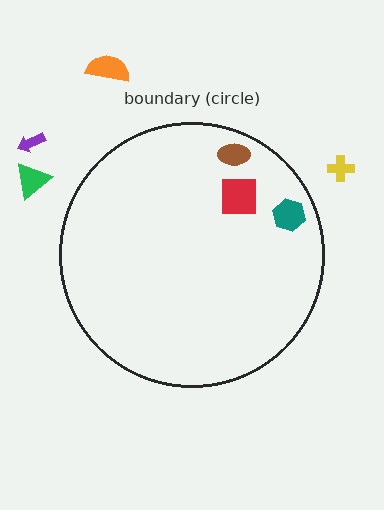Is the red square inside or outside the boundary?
Inside.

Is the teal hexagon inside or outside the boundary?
Inside.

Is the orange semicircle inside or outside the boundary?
Outside.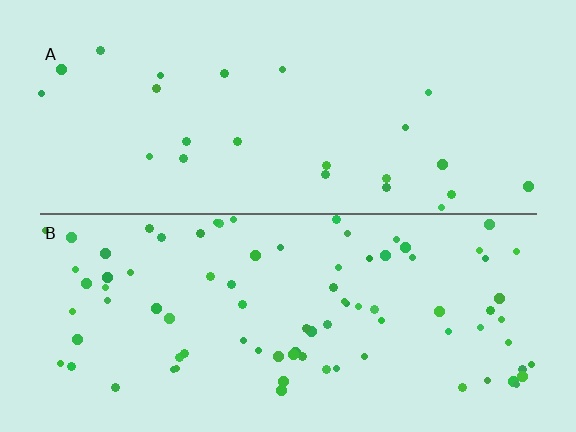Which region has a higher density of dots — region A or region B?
B (the bottom).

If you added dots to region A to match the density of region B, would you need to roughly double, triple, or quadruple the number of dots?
Approximately quadruple.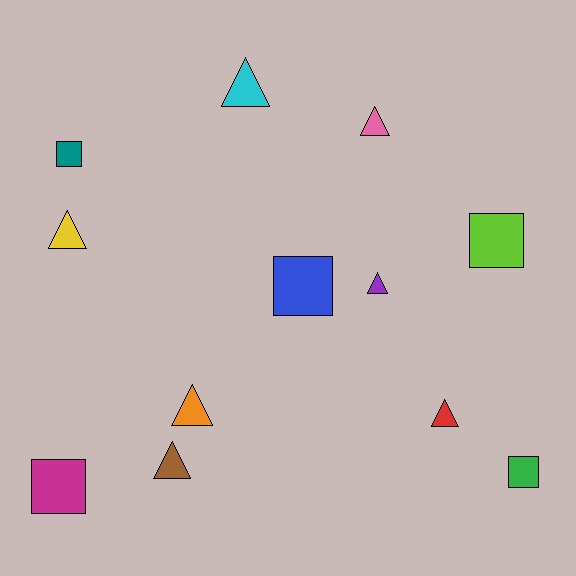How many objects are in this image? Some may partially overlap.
There are 12 objects.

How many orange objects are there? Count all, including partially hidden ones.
There is 1 orange object.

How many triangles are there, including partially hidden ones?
There are 7 triangles.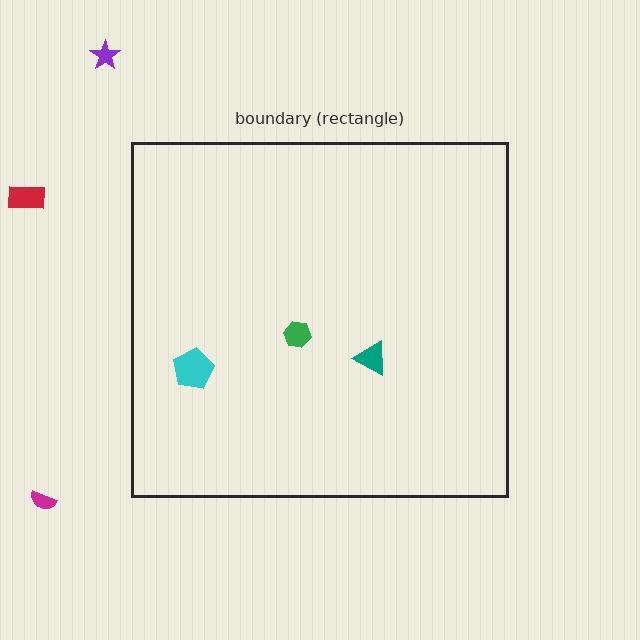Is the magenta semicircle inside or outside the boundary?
Outside.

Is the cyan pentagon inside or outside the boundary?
Inside.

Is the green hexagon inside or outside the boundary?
Inside.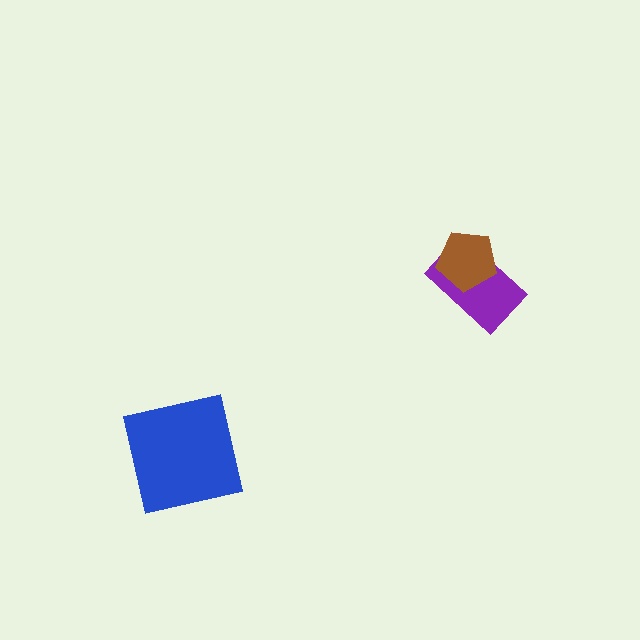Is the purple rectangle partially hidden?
Yes, it is partially covered by another shape.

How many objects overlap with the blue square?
0 objects overlap with the blue square.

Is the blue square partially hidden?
No, no other shape covers it.